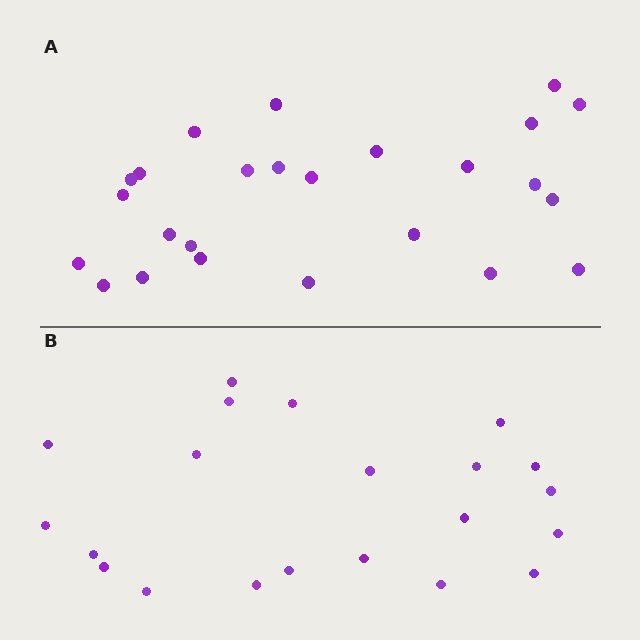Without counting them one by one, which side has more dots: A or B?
Region A (the top region) has more dots.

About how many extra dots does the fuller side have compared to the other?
Region A has about 4 more dots than region B.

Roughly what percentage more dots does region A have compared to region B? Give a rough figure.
About 20% more.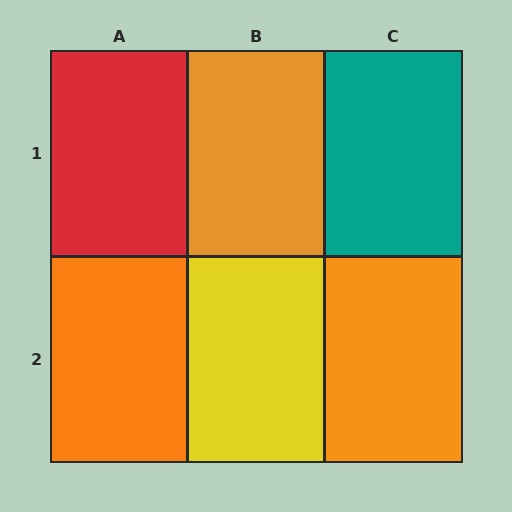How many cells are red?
1 cell is red.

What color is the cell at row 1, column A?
Red.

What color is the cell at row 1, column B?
Orange.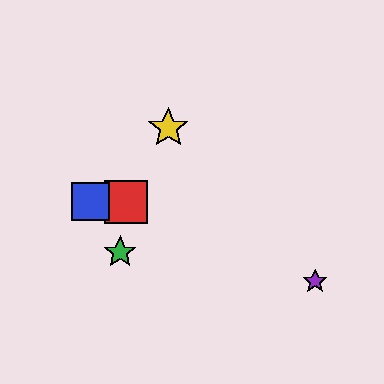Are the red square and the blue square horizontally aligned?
Yes, both are at y≈202.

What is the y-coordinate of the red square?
The red square is at y≈202.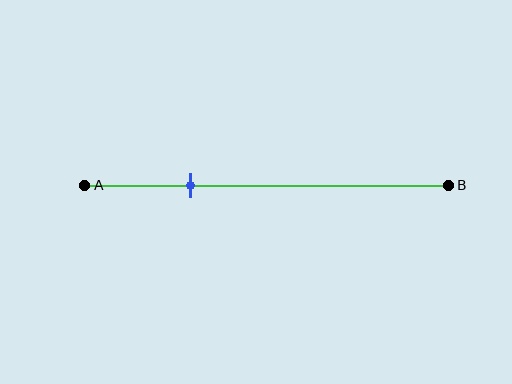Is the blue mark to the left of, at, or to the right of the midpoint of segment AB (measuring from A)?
The blue mark is to the left of the midpoint of segment AB.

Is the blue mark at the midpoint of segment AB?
No, the mark is at about 30% from A, not at the 50% midpoint.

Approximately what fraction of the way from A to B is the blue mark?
The blue mark is approximately 30% of the way from A to B.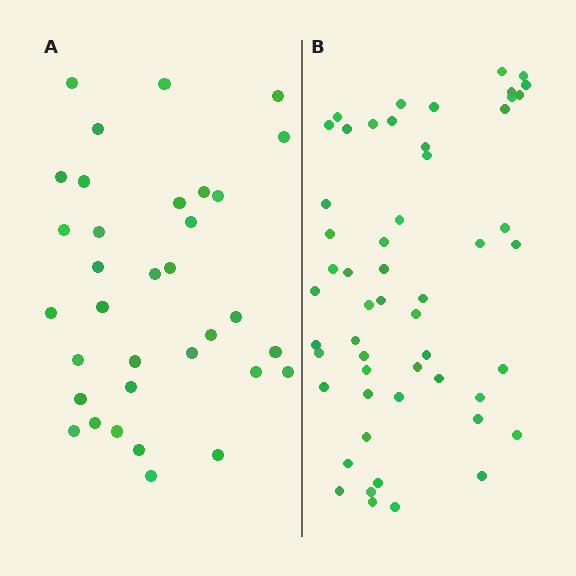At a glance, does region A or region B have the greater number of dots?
Region B (the right region) has more dots.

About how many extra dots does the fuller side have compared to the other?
Region B has approximately 20 more dots than region A.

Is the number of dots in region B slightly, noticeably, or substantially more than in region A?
Region B has substantially more. The ratio is roughly 1.6 to 1.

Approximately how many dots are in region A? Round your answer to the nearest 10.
About 30 dots. (The exact count is 34, which rounds to 30.)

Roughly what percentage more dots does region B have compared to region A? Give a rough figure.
About 60% more.